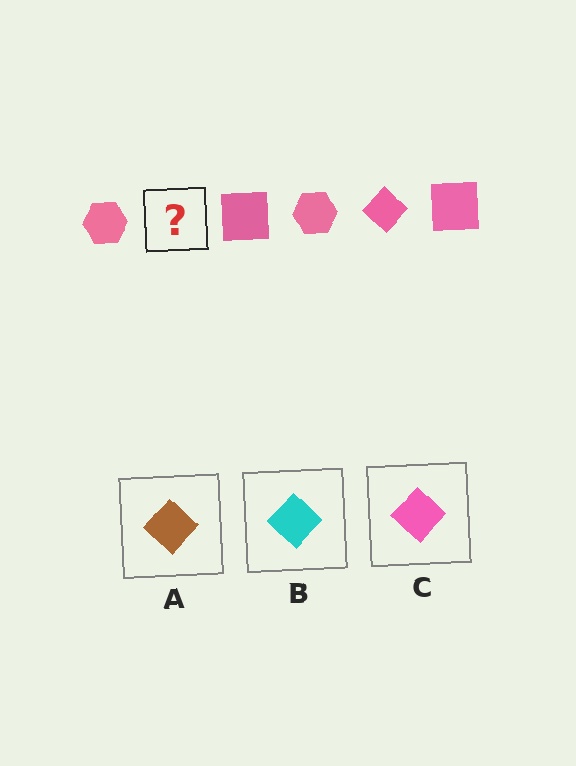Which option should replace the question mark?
Option C.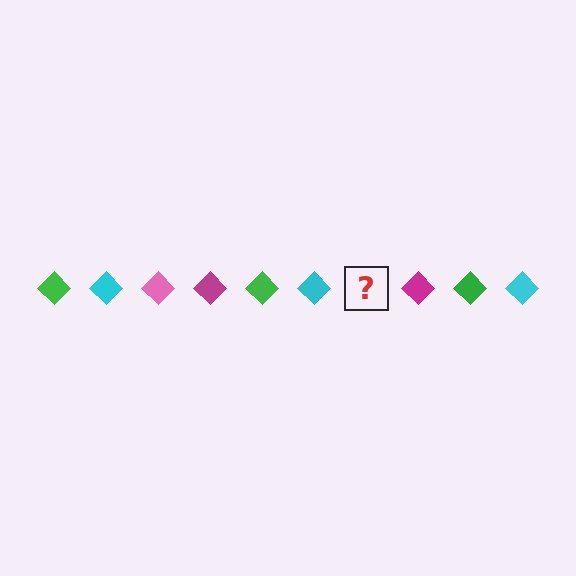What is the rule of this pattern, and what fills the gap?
The rule is that the pattern cycles through green, cyan, pink, magenta diamonds. The gap should be filled with a pink diamond.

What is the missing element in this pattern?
The missing element is a pink diamond.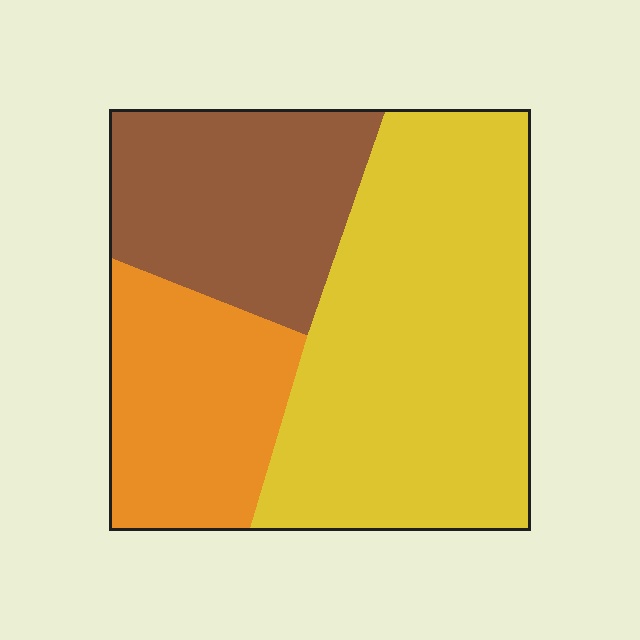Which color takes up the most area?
Yellow, at roughly 50%.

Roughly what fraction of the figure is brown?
Brown takes up about one quarter (1/4) of the figure.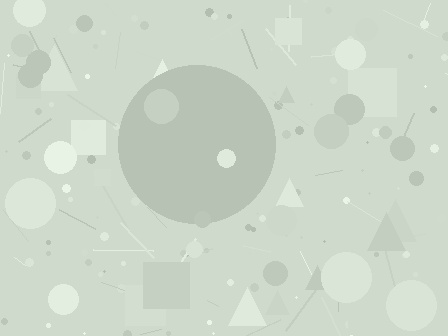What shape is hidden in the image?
A circle is hidden in the image.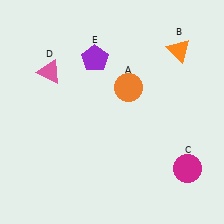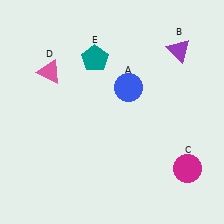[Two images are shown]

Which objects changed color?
A changed from orange to blue. B changed from orange to purple. E changed from purple to teal.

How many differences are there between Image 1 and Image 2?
There are 3 differences between the two images.